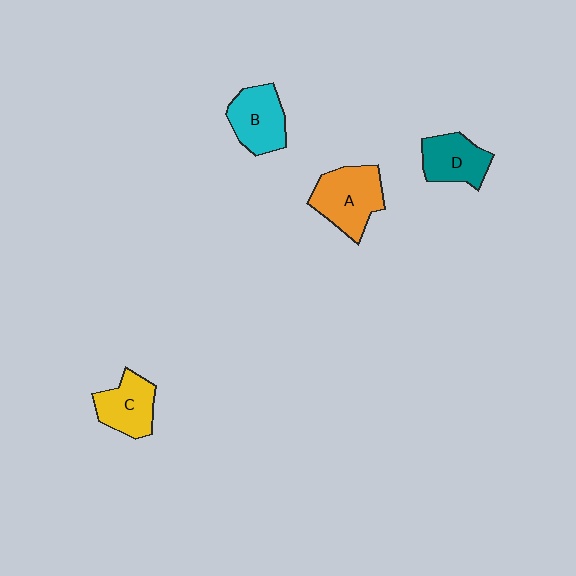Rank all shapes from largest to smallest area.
From largest to smallest: A (orange), B (cyan), D (teal), C (yellow).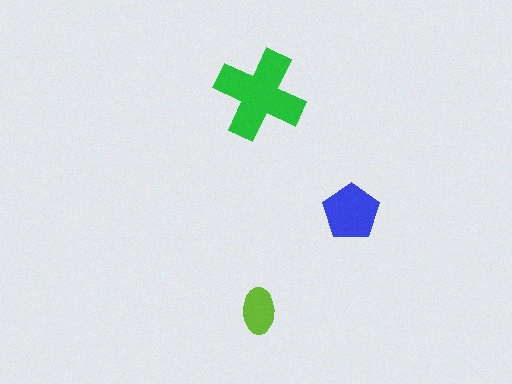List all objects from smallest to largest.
The lime ellipse, the blue pentagon, the green cross.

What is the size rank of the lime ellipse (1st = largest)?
3rd.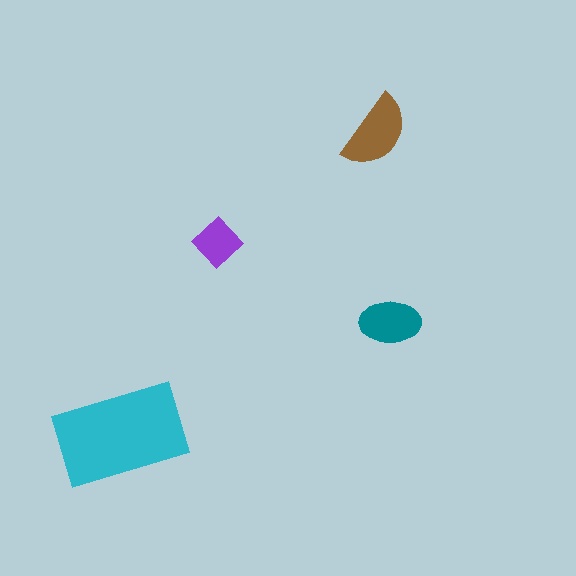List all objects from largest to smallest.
The cyan rectangle, the brown semicircle, the teal ellipse, the purple diamond.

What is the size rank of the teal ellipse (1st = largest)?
3rd.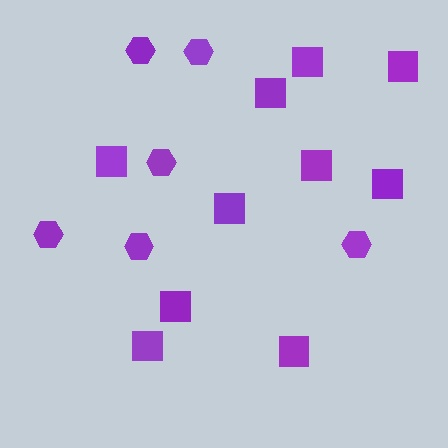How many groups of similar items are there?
There are 2 groups: one group of hexagons (6) and one group of squares (10).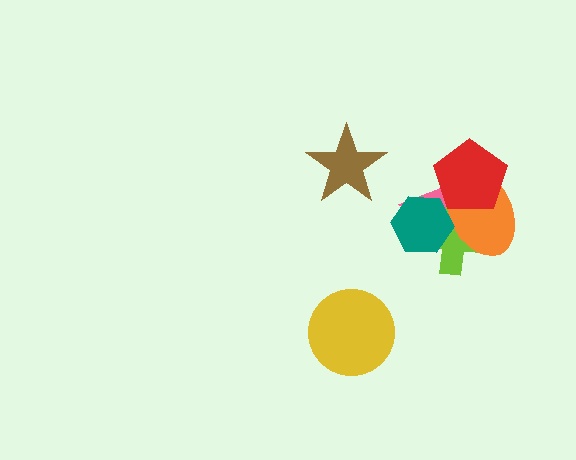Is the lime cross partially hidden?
Yes, it is partially covered by another shape.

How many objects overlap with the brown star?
0 objects overlap with the brown star.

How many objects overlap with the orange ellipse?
4 objects overlap with the orange ellipse.